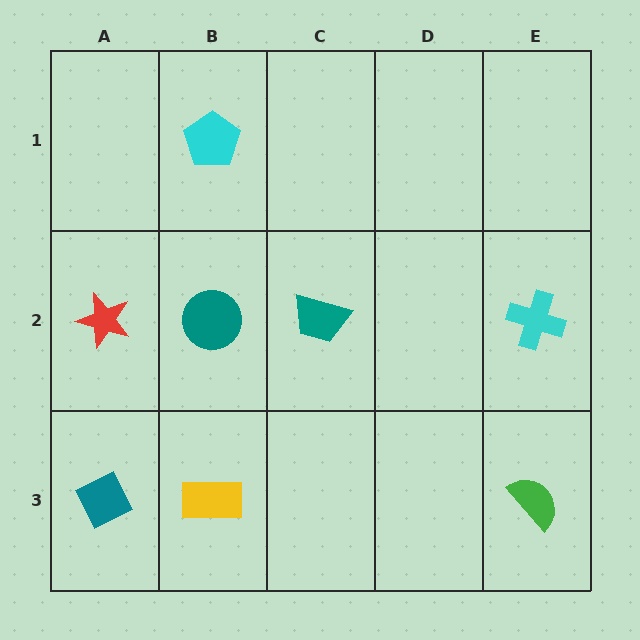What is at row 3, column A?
A teal diamond.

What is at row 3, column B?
A yellow rectangle.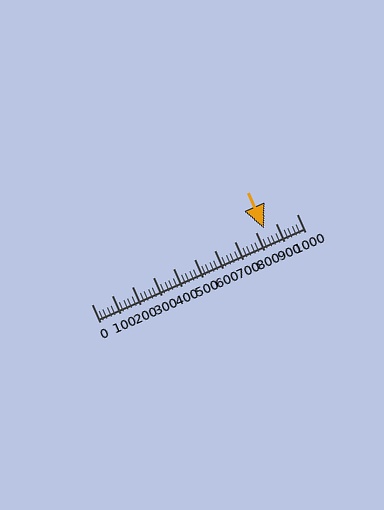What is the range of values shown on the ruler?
The ruler shows values from 0 to 1000.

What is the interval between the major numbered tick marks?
The major tick marks are spaced 100 units apart.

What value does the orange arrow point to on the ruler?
The orange arrow points to approximately 840.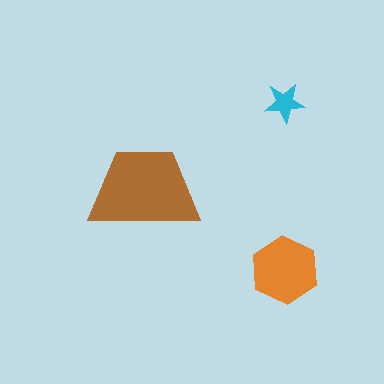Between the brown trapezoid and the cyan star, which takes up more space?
The brown trapezoid.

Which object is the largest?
The brown trapezoid.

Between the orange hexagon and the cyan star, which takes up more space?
The orange hexagon.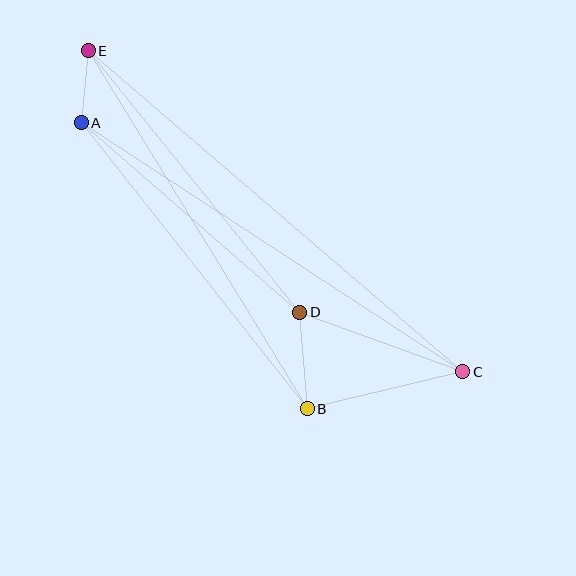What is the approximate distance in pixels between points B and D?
The distance between B and D is approximately 97 pixels.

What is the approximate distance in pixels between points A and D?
The distance between A and D is approximately 290 pixels.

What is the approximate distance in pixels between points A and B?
The distance between A and B is approximately 364 pixels.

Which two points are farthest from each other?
Points C and E are farthest from each other.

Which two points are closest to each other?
Points A and E are closest to each other.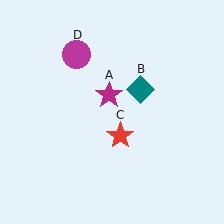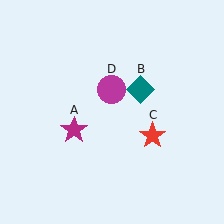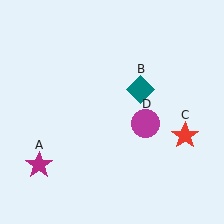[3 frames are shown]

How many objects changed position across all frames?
3 objects changed position: magenta star (object A), red star (object C), magenta circle (object D).